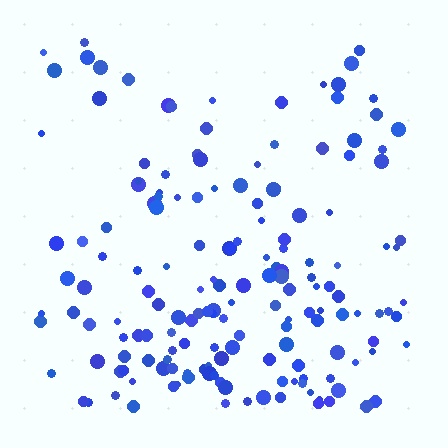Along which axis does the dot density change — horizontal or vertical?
Vertical.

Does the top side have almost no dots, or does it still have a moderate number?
Still a moderate number, just noticeably fewer than the bottom.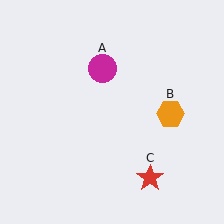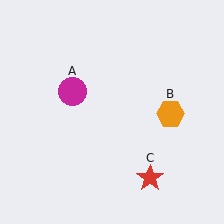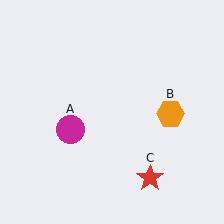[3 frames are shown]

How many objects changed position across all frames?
1 object changed position: magenta circle (object A).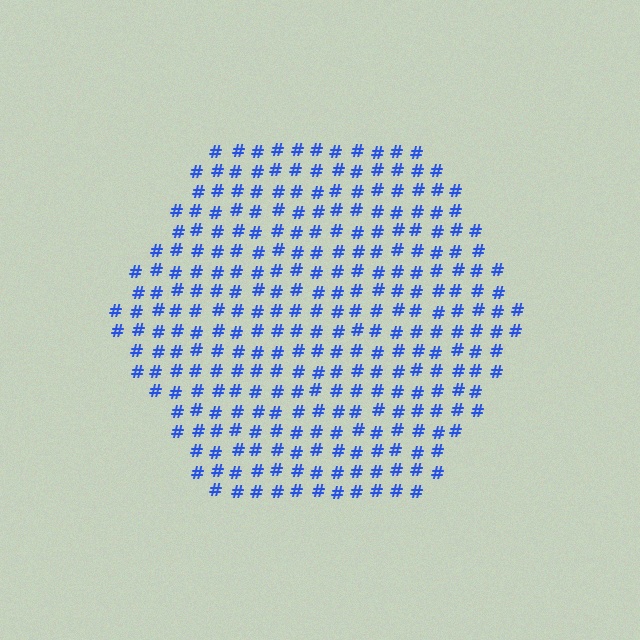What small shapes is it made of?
It is made of small hash symbols.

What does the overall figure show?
The overall figure shows a hexagon.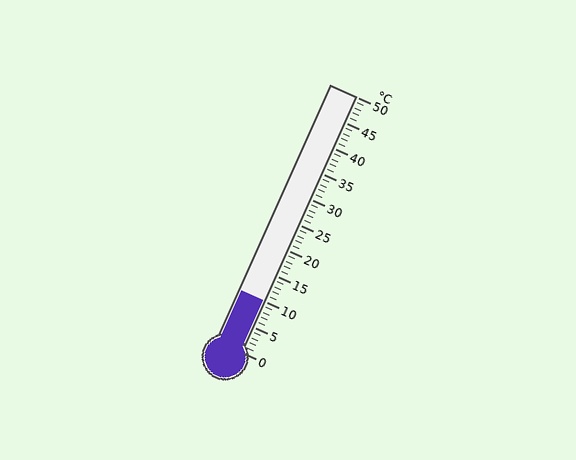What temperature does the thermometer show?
The thermometer shows approximately 10°C.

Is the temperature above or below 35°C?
The temperature is below 35°C.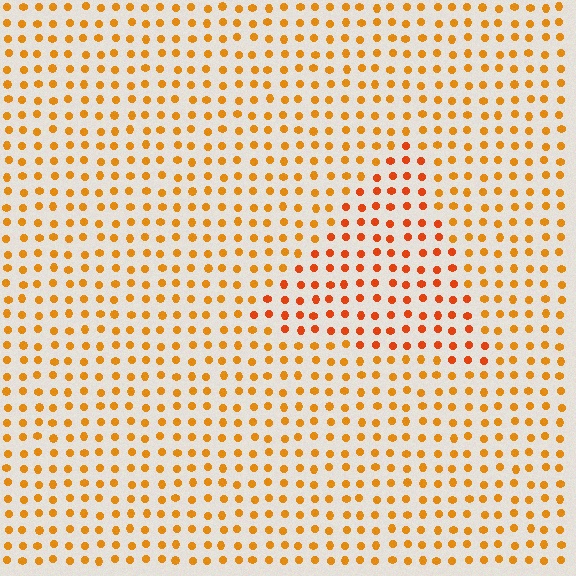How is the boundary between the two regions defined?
The boundary is defined purely by a slight shift in hue (about 21 degrees). Spacing, size, and orientation are identical on both sides.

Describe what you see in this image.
The image is filled with small orange elements in a uniform arrangement. A triangle-shaped region is visible where the elements are tinted to a slightly different hue, forming a subtle color boundary.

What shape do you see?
I see a triangle.